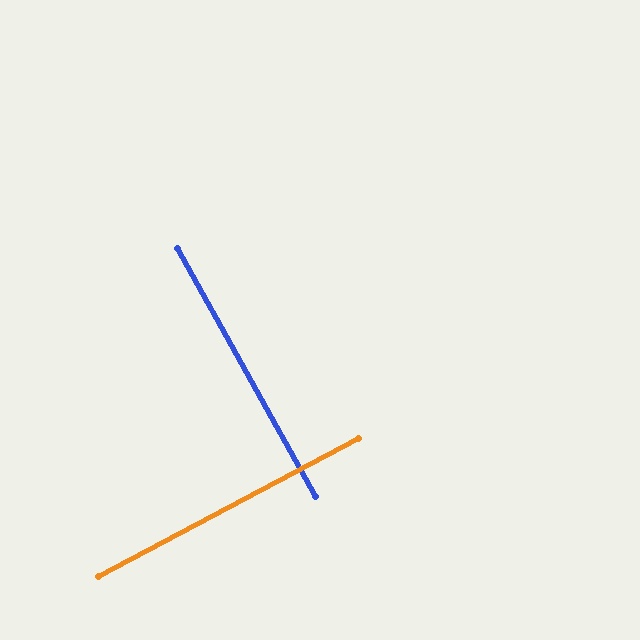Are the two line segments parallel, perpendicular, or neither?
Perpendicular — they meet at approximately 89°.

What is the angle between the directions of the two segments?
Approximately 89 degrees.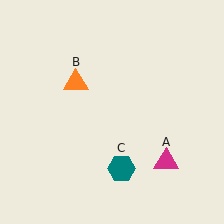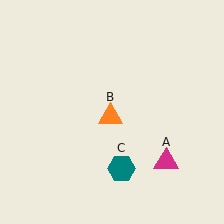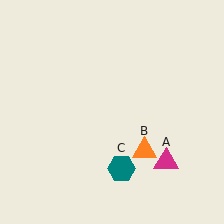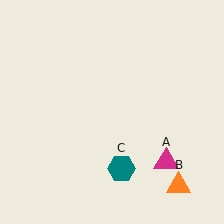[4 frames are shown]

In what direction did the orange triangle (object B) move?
The orange triangle (object B) moved down and to the right.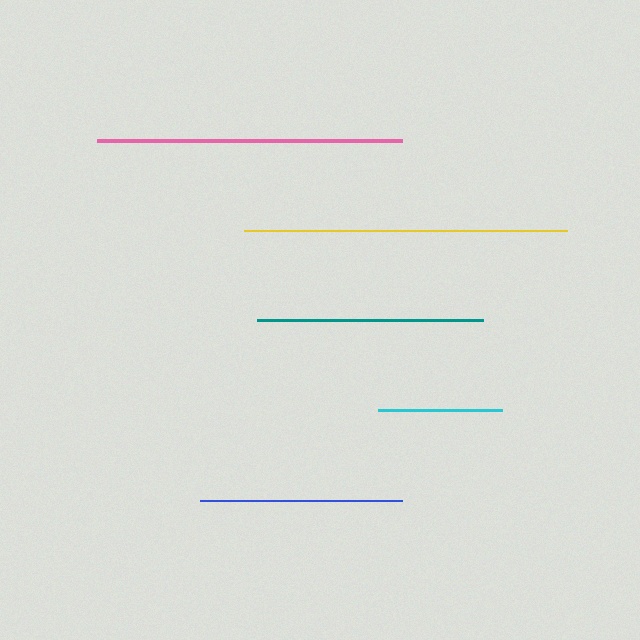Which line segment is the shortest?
The cyan line is the shortest at approximately 124 pixels.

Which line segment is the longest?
The yellow line is the longest at approximately 322 pixels.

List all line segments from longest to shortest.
From longest to shortest: yellow, pink, teal, blue, cyan.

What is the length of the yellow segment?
The yellow segment is approximately 322 pixels long.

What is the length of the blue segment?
The blue segment is approximately 202 pixels long.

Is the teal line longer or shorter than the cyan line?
The teal line is longer than the cyan line.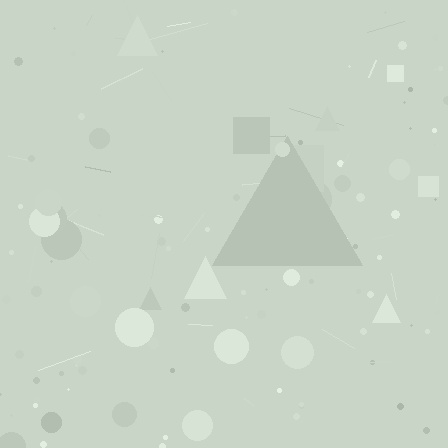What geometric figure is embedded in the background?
A triangle is embedded in the background.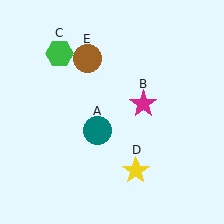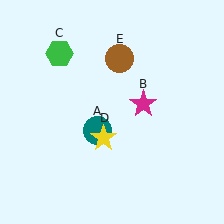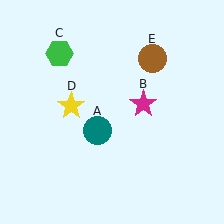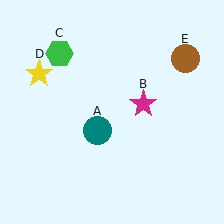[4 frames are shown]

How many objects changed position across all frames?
2 objects changed position: yellow star (object D), brown circle (object E).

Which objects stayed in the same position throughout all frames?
Teal circle (object A) and magenta star (object B) and green hexagon (object C) remained stationary.